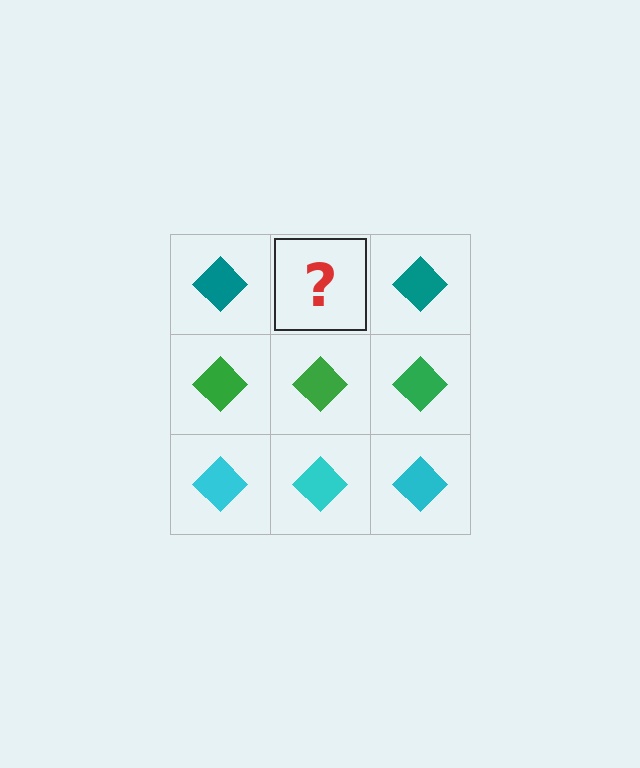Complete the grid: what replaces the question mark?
The question mark should be replaced with a teal diamond.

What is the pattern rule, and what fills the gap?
The rule is that each row has a consistent color. The gap should be filled with a teal diamond.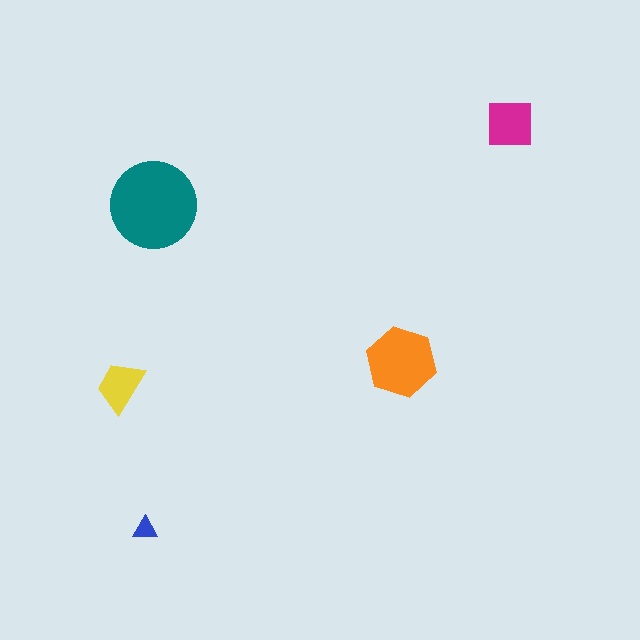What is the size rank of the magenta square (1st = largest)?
3rd.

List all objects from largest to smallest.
The teal circle, the orange hexagon, the magenta square, the yellow trapezoid, the blue triangle.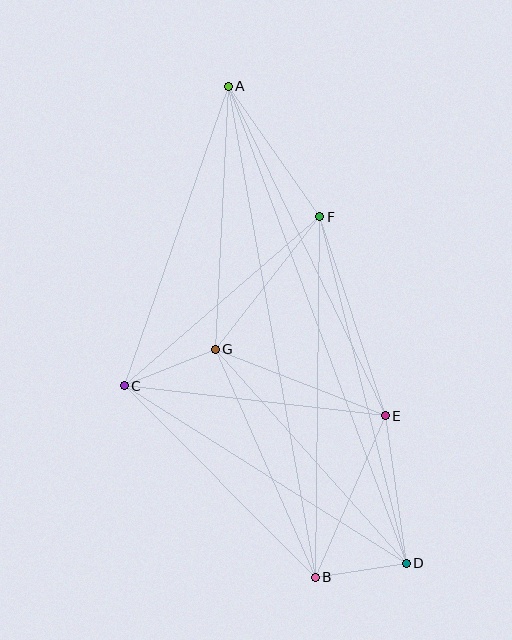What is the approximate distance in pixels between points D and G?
The distance between D and G is approximately 287 pixels.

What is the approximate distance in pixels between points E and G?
The distance between E and G is approximately 183 pixels.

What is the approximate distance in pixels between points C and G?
The distance between C and G is approximately 98 pixels.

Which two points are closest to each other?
Points B and D are closest to each other.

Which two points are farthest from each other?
Points A and D are farthest from each other.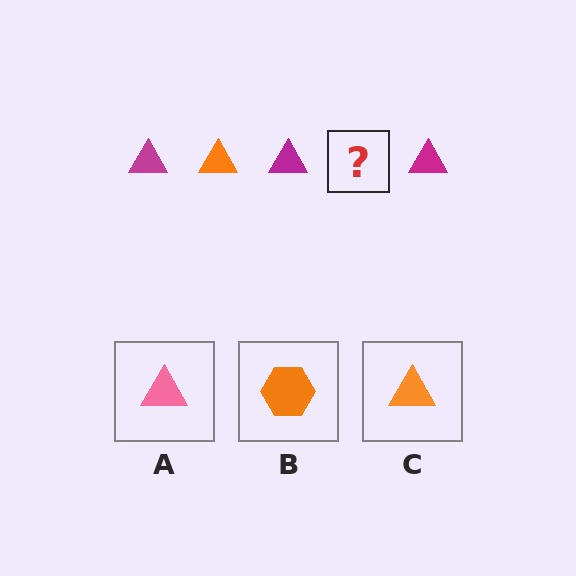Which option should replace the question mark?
Option C.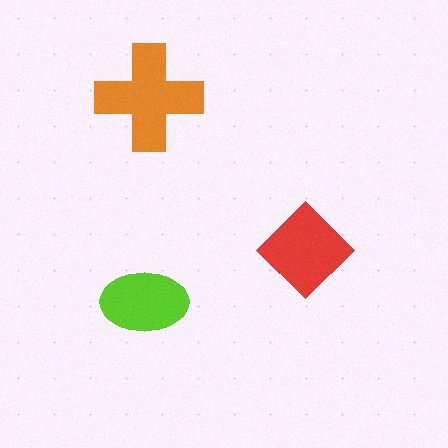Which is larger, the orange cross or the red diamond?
The orange cross.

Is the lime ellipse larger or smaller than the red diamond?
Smaller.